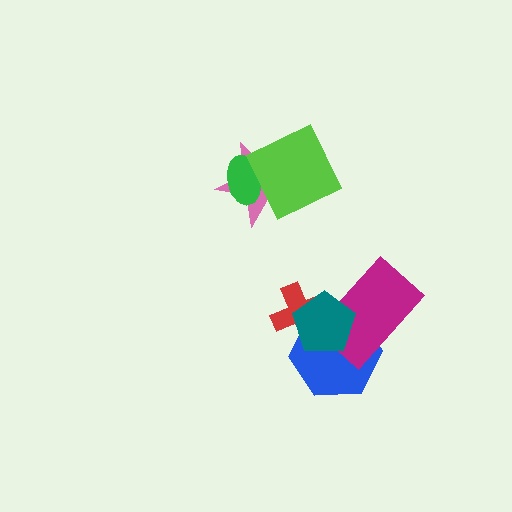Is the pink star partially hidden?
Yes, it is partially covered by another shape.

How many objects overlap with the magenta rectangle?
3 objects overlap with the magenta rectangle.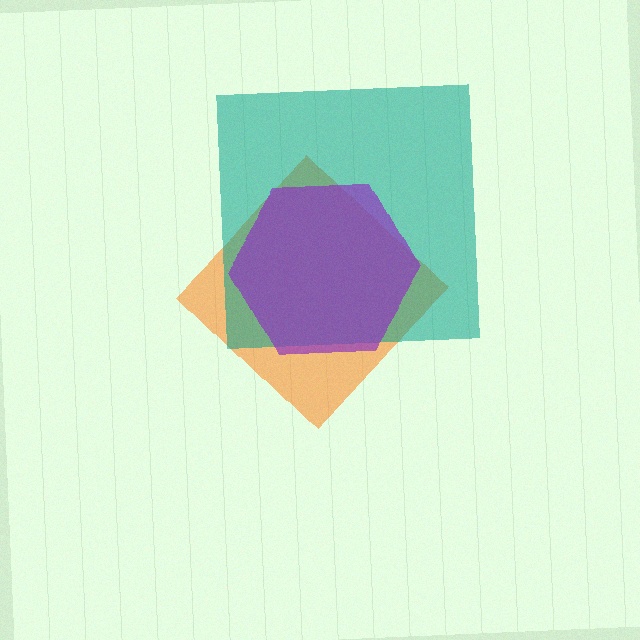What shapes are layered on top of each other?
The layered shapes are: an orange diamond, a teal square, a purple hexagon.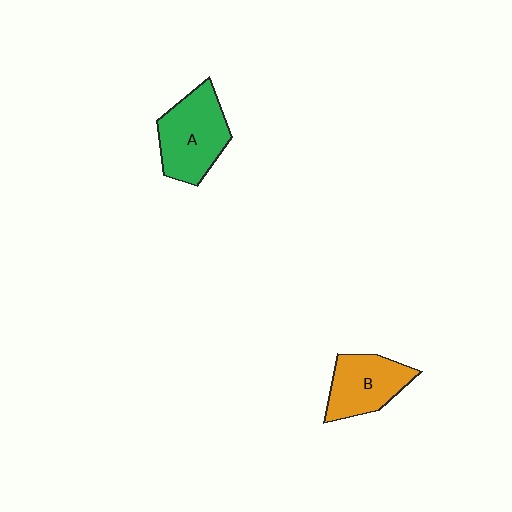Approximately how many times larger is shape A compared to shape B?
Approximately 1.2 times.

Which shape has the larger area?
Shape A (green).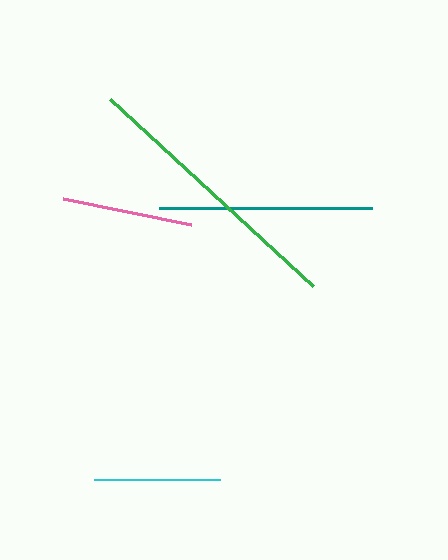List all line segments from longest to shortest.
From longest to shortest: green, teal, pink, cyan.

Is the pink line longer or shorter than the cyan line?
The pink line is longer than the cyan line.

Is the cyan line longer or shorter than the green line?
The green line is longer than the cyan line.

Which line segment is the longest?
The green line is the longest at approximately 276 pixels.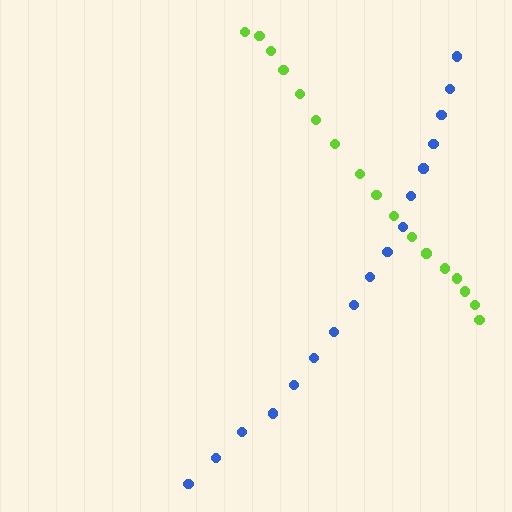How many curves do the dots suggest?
There are 2 distinct paths.